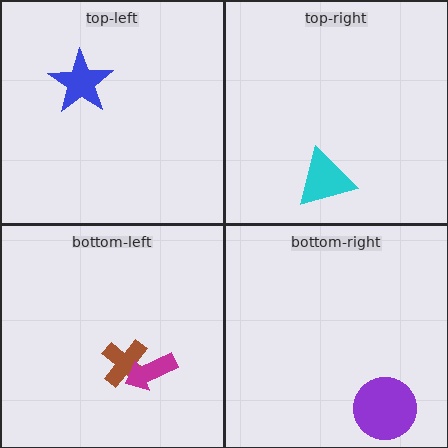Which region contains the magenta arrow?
The bottom-left region.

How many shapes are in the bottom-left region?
2.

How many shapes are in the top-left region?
1.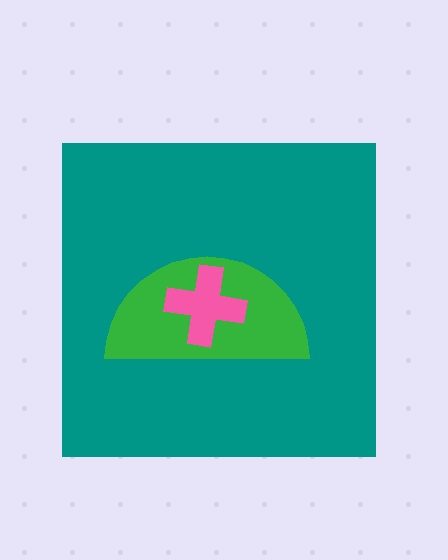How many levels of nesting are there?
3.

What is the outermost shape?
The teal square.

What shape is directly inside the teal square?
The green semicircle.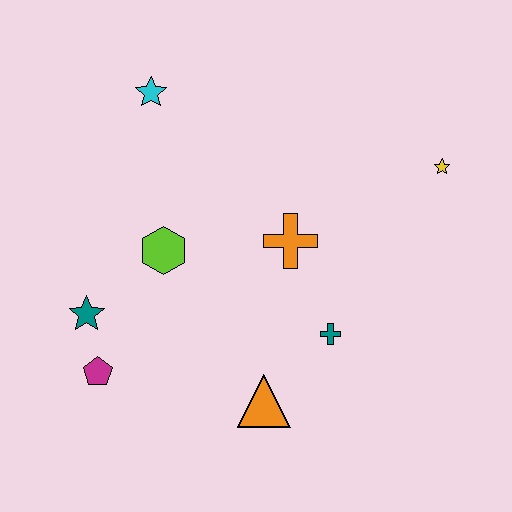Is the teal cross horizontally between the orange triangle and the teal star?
No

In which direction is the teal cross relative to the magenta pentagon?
The teal cross is to the right of the magenta pentagon.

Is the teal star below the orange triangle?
No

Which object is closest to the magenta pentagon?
The teal star is closest to the magenta pentagon.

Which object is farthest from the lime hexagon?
The yellow star is farthest from the lime hexagon.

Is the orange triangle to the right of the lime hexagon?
Yes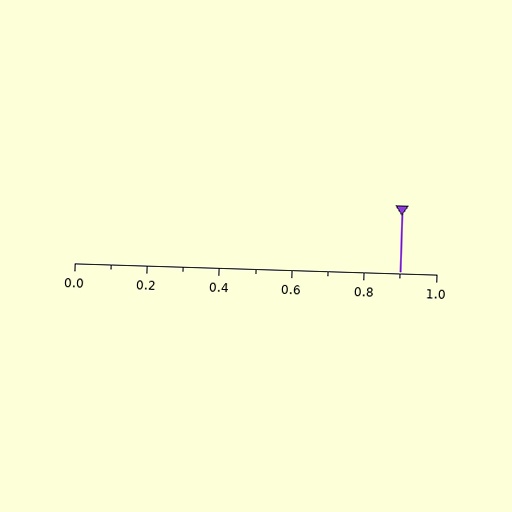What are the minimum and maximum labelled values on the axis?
The axis runs from 0.0 to 1.0.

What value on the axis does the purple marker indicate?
The marker indicates approximately 0.9.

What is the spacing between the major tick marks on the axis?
The major ticks are spaced 0.2 apart.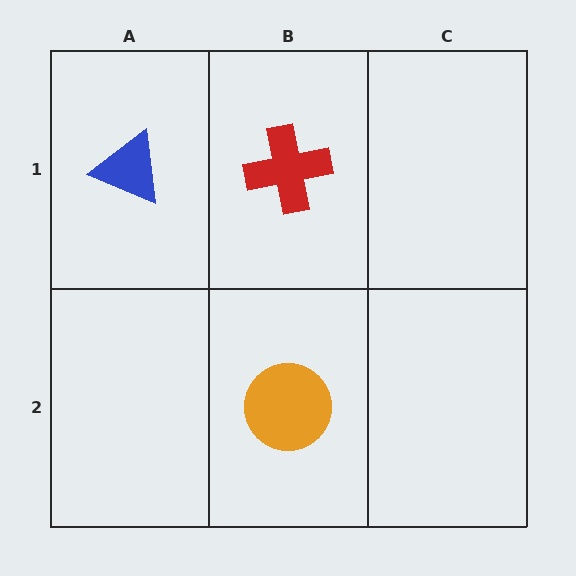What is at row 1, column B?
A red cross.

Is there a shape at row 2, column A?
No, that cell is empty.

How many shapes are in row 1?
2 shapes.